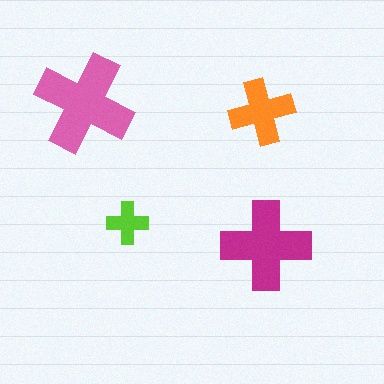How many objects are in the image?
There are 4 objects in the image.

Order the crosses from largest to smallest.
the pink one, the magenta one, the orange one, the lime one.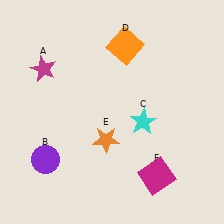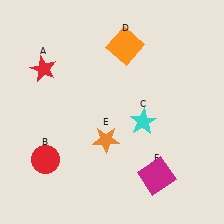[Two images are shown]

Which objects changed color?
A changed from magenta to red. B changed from purple to red.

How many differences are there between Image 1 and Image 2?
There are 2 differences between the two images.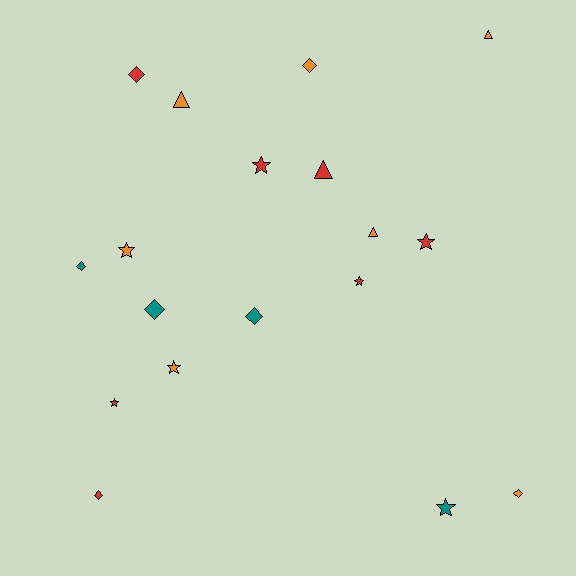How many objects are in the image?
There are 18 objects.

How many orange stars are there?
There are 2 orange stars.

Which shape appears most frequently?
Star, with 7 objects.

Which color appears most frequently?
Orange, with 7 objects.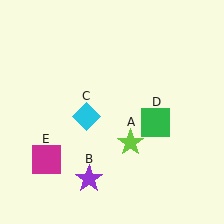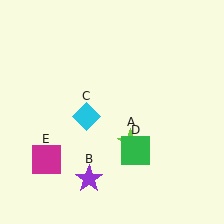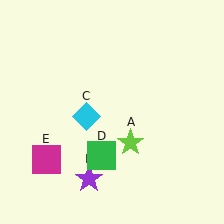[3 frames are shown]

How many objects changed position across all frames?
1 object changed position: green square (object D).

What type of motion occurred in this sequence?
The green square (object D) rotated clockwise around the center of the scene.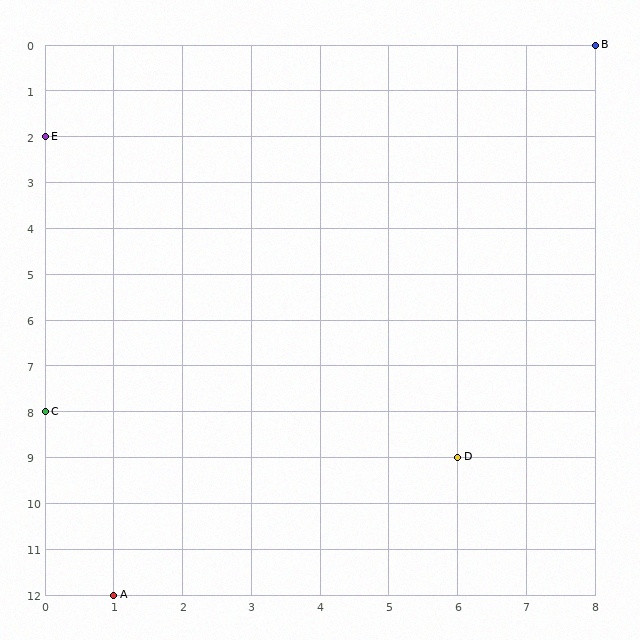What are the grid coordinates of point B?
Point B is at grid coordinates (8, 0).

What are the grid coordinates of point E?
Point E is at grid coordinates (0, 2).